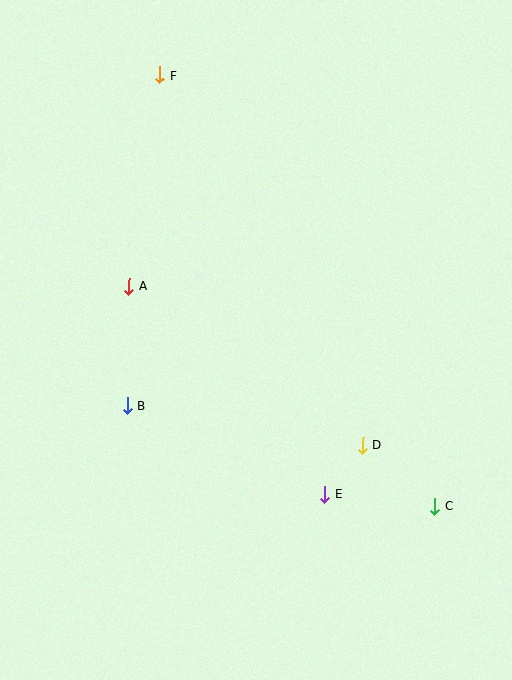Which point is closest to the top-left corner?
Point F is closest to the top-left corner.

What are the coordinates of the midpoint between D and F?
The midpoint between D and F is at (261, 260).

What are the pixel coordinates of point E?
Point E is at (325, 494).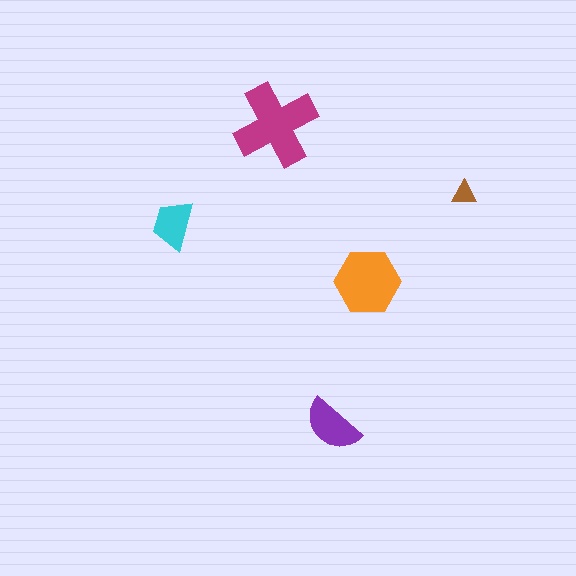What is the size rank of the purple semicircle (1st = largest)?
3rd.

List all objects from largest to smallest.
The magenta cross, the orange hexagon, the purple semicircle, the cyan trapezoid, the brown triangle.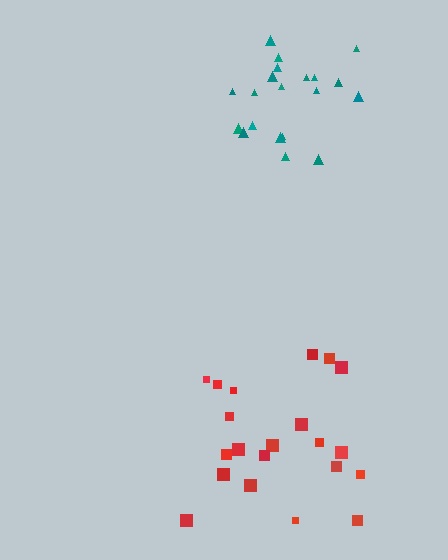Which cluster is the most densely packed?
Teal.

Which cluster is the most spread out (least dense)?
Red.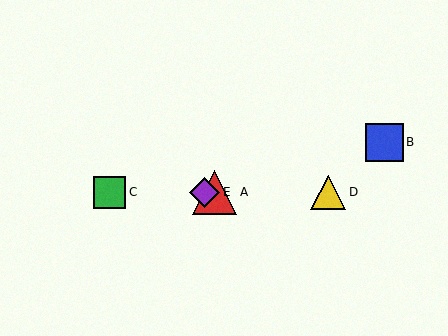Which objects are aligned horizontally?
Objects A, C, D, E are aligned horizontally.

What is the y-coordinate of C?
Object C is at y≈193.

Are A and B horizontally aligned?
No, A is at y≈193 and B is at y≈142.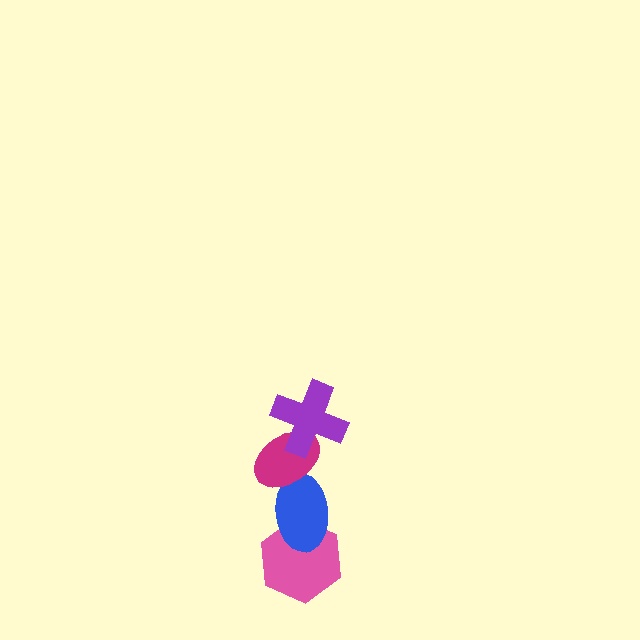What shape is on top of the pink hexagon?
The blue ellipse is on top of the pink hexagon.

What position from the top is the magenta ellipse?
The magenta ellipse is 2nd from the top.